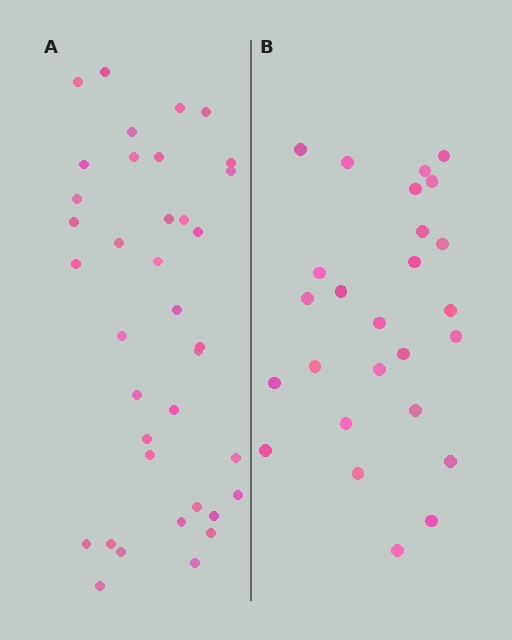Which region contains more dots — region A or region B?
Region A (the left region) has more dots.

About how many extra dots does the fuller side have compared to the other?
Region A has roughly 12 or so more dots than region B.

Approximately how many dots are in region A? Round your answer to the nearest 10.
About 40 dots. (The exact count is 37, which rounds to 40.)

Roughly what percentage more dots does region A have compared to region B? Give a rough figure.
About 40% more.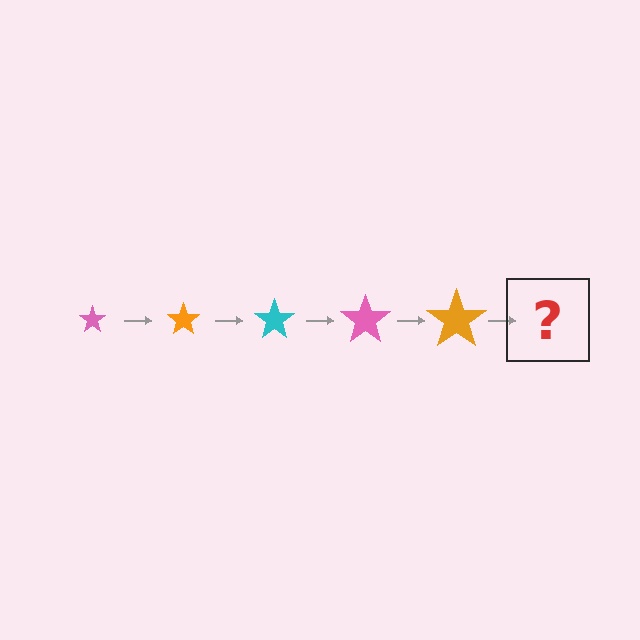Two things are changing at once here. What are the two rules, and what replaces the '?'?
The two rules are that the star grows larger each step and the color cycles through pink, orange, and cyan. The '?' should be a cyan star, larger than the previous one.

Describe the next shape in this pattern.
It should be a cyan star, larger than the previous one.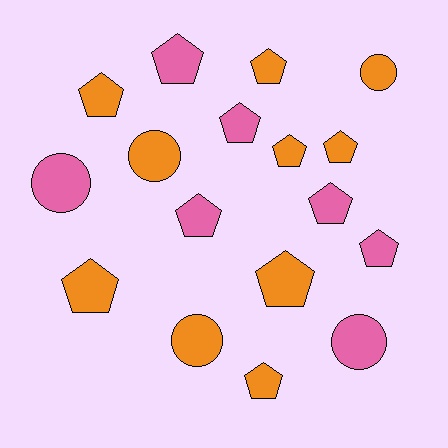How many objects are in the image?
There are 17 objects.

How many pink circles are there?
There are 2 pink circles.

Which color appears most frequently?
Orange, with 10 objects.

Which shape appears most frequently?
Pentagon, with 12 objects.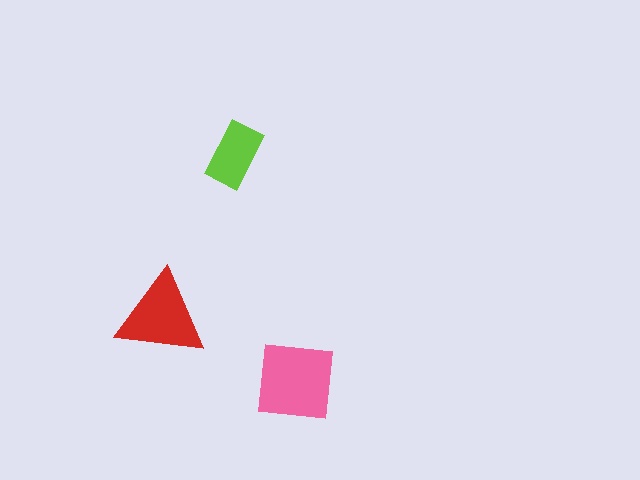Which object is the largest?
The pink square.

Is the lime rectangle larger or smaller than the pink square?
Smaller.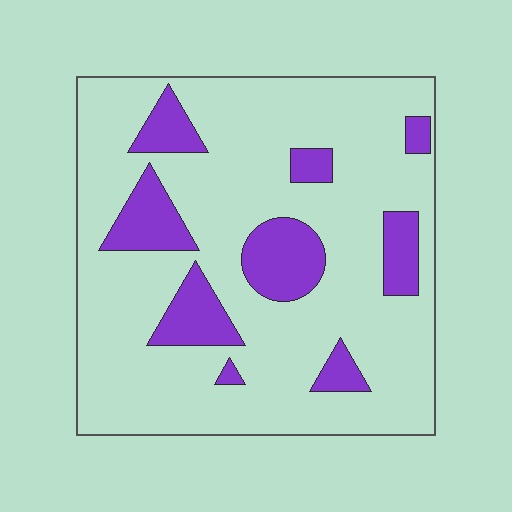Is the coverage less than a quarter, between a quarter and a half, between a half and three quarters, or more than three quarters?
Less than a quarter.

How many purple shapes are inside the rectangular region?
9.